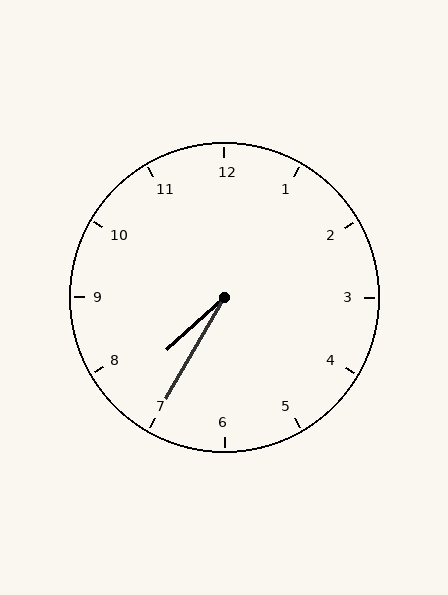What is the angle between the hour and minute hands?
Approximately 18 degrees.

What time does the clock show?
7:35.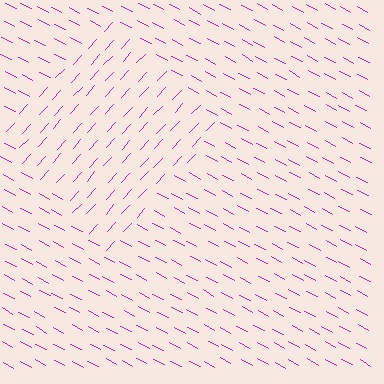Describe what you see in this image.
The image is filled with small magenta line segments. A diamond region in the image has lines oriented differently from the surrounding lines, creating a visible texture boundary.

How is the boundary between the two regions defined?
The boundary is defined purely by a change in line orientation (approximately 76 degrees difference). All lines are the same color and thickness.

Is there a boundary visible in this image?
Yes, there is a texture boundary formed by a change in line orientation.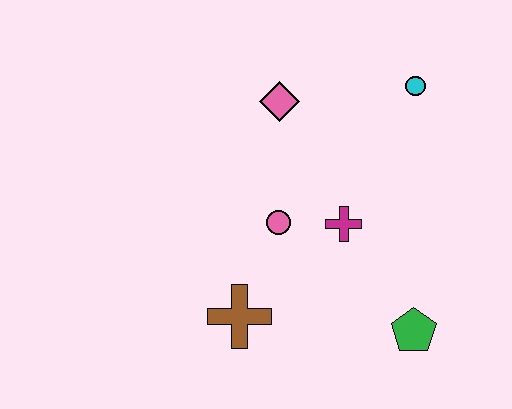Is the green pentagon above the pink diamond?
No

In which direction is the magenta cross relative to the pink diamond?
The magenta cross is below the pink diamond.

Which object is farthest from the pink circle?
The cyan circle is farthest from the pink circle.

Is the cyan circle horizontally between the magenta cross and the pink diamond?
No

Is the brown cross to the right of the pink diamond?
No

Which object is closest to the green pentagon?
The magenta cross is closest to the green pentagon.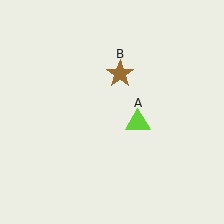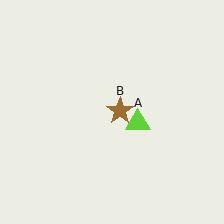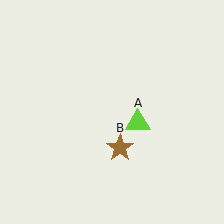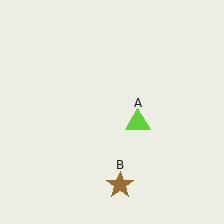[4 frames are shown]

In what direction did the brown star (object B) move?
The brown star (object B) moved down.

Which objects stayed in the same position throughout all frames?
Lime triangle (object A) remained stationary.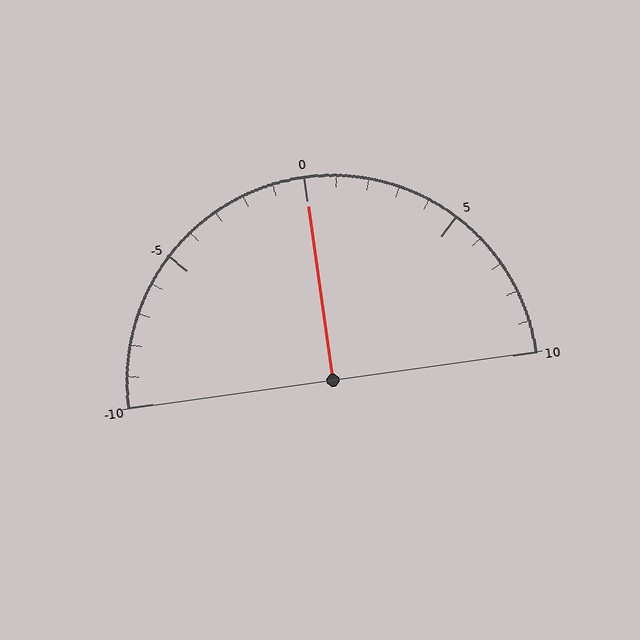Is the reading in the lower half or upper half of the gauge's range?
The reading is in the upper half of the range (-10 to 10).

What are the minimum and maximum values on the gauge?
The gauge ranges from -10 to 10.